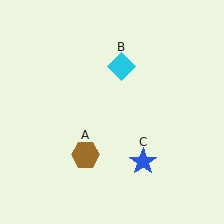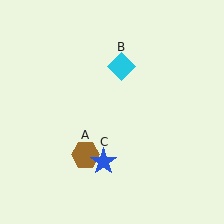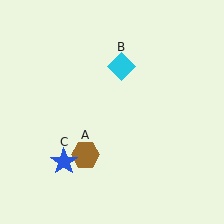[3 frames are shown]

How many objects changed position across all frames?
1 object changed position: blue star (object C).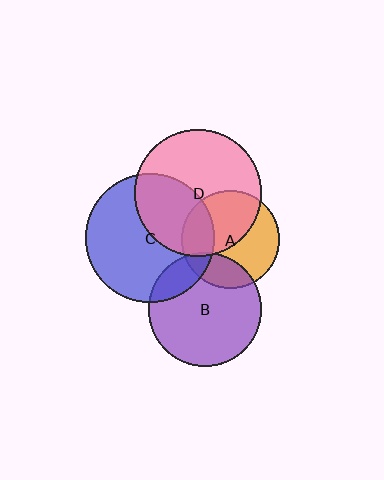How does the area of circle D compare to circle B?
Approximately 1.3 times.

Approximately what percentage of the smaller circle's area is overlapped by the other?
Approximately 25%.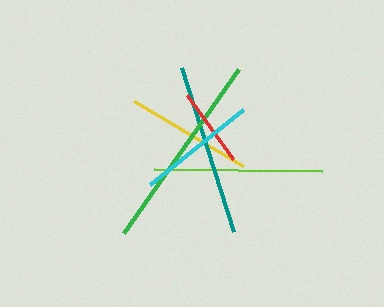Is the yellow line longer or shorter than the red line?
The yellow line is longer than the red line.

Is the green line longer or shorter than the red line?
The green line is longer than the red line.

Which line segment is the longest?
The green line is the longest at approximately 201 pixels.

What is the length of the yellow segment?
The yellow segment is approximately 126 pixels long.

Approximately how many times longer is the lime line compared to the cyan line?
The lime line is approximately 1.4 times the length of the cyan line.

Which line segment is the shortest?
The red line is the shortest at approximately 79 pixels.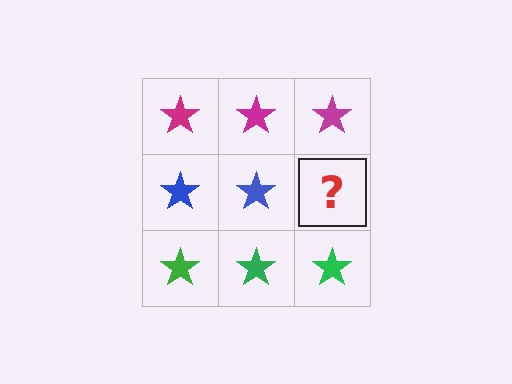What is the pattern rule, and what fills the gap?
The rule is that each row has a consistent color. The gap should be filled with a blue star.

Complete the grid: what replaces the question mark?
The question mark should be replaced with a blue star.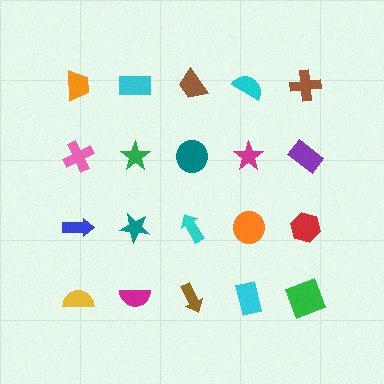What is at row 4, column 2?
A magenta semicircle.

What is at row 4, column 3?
A brown arrow.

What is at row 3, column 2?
A teal star.